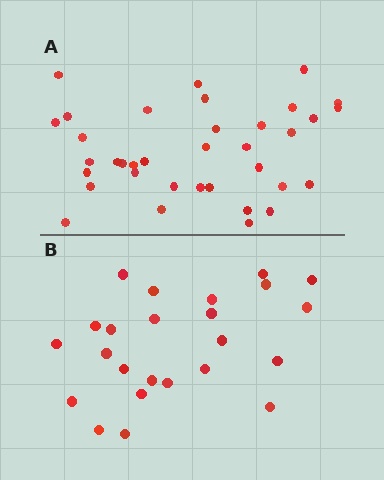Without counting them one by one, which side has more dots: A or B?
Region A (the top region) has more dots.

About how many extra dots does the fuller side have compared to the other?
Region A has roughly 12 or so more dots than region B.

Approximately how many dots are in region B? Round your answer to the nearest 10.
About 20 dots. (The exact count is 24, which rounds to 20.)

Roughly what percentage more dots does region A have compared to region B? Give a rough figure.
About 50% more.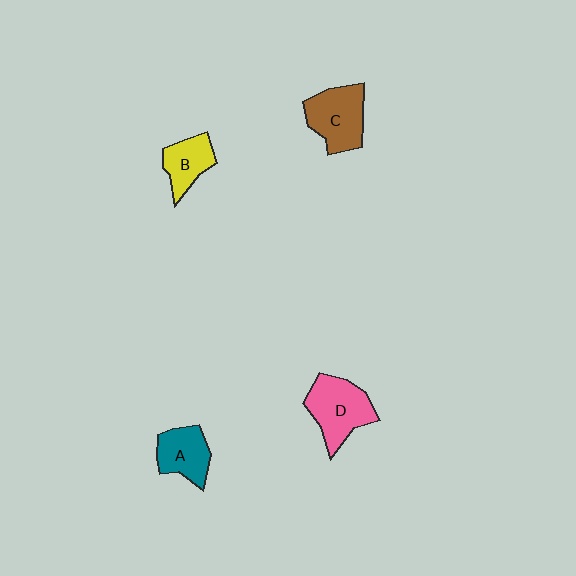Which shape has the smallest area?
Shape B (yellow).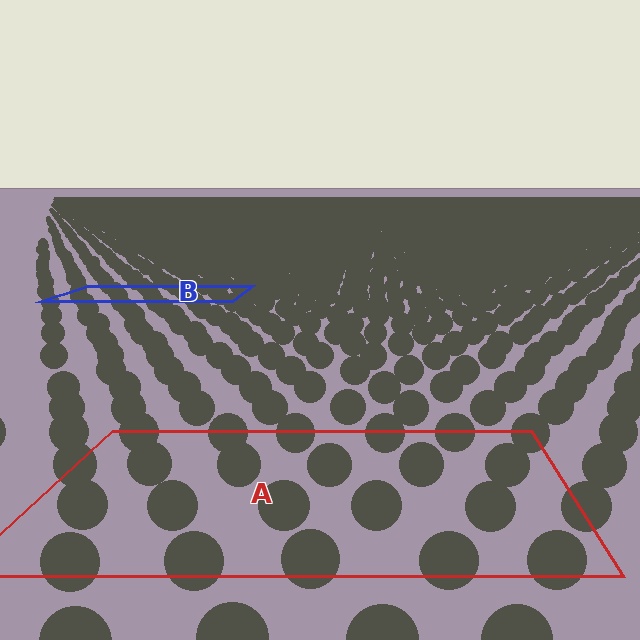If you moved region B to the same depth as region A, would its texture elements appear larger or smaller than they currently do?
They would appear larger. At a closer depth, the same texture elements are projected at a bigger on-screen size.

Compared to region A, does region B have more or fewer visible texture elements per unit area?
Region B has more texture elements per unit area — they are packed more densely because it is farther away.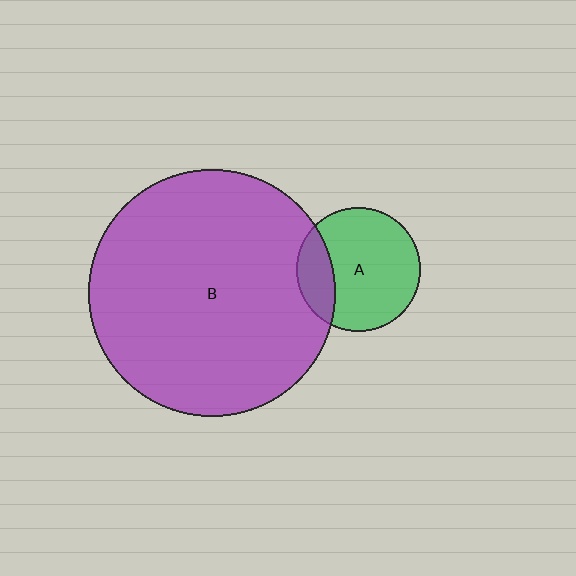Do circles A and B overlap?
Yes.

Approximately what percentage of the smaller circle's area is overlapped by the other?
Approximately 20%.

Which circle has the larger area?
Circle B (purple).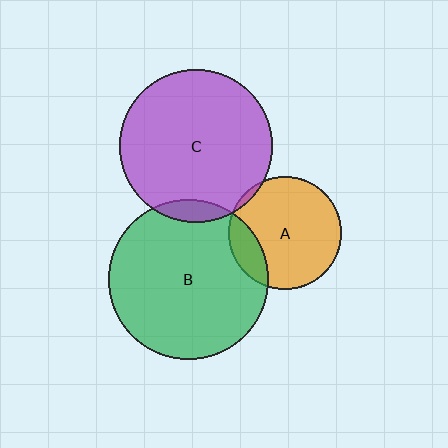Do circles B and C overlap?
Yes.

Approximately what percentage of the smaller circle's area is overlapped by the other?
Approximately 5%.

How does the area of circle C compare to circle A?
Approximately 1.8 times.